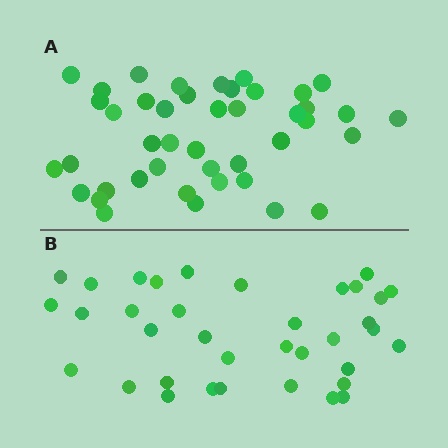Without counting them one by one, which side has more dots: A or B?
Region A (the top region) has more dots.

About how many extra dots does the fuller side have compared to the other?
Region A has roughly 8 or so more dots than region B.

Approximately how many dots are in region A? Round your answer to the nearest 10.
About 40 dots. (The exact count is 43, which rounds to 40.)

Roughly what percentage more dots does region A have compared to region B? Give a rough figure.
About 20% more.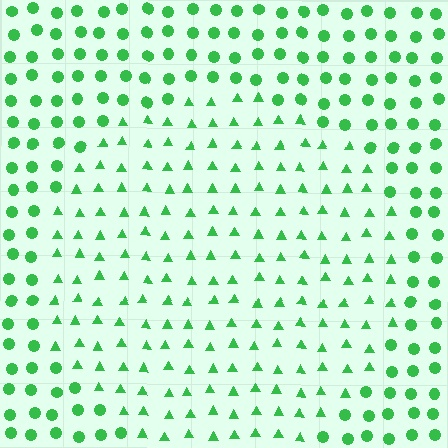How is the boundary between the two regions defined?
The boundary is defined by a change in element shape: triangles inside vs. circles outside. All elements share the same color and spacing.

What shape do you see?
I see a circle.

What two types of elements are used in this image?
The image uses triangles inside the circle region and circles outside it.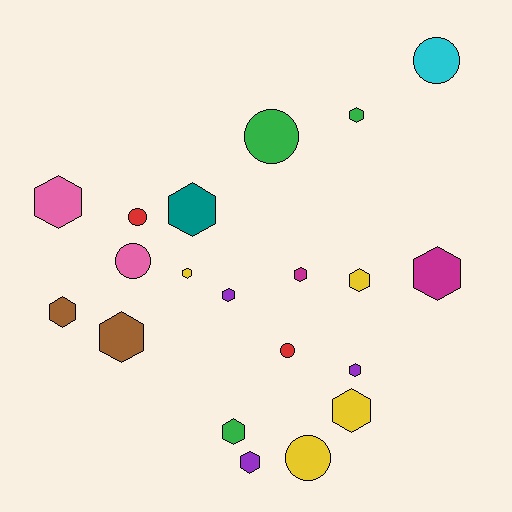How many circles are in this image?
There are 6 circles.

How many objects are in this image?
There are 20 objects.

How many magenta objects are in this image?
There are 2 magenta objects.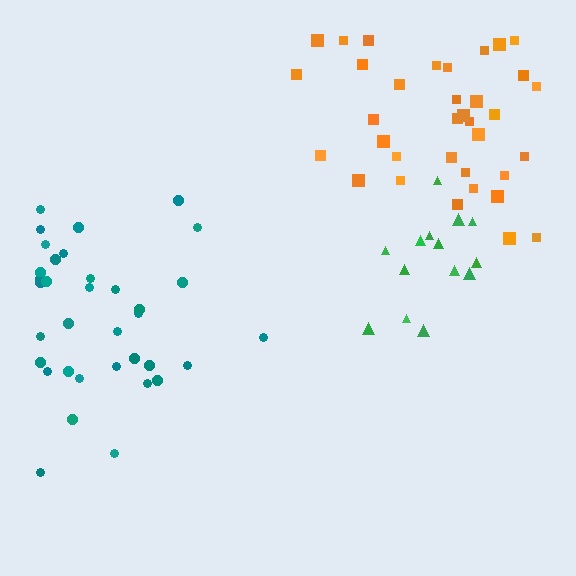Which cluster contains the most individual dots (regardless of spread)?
Teal (35).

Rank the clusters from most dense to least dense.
green, teal, orange.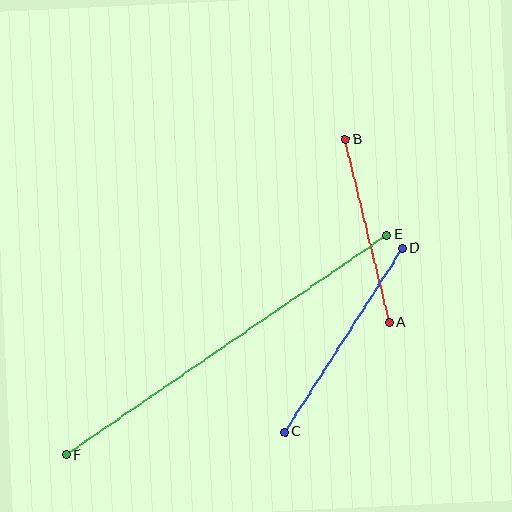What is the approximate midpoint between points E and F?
The midpoint is at approximately (227, 345) pixels.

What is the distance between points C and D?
The distance is approximately 218 pixels.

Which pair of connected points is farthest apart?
Points E and F are farthest apart.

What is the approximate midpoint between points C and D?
The midpoint is at approximately (343, 340) pixels.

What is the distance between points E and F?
The distance is approximately 389 pixels.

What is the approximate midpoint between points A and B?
The midpoint is at approximately (367, 231) pixels.